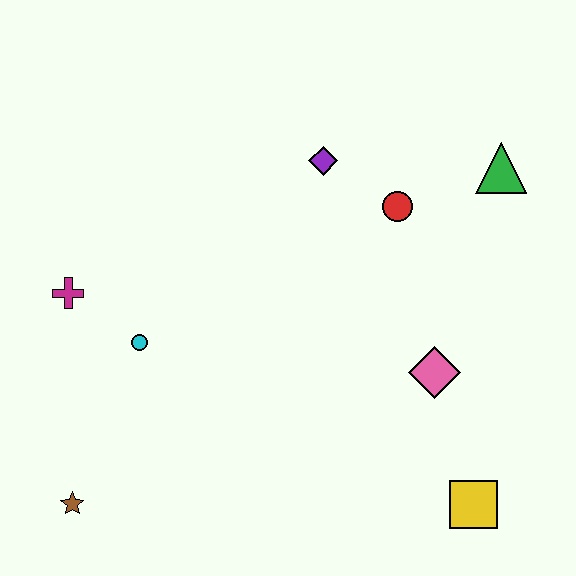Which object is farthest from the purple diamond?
The brown star is farthest from the purple diamond.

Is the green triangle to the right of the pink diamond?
Yes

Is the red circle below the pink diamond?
No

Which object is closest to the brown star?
The cyan circle is closest to the brown star.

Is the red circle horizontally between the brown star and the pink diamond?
Yes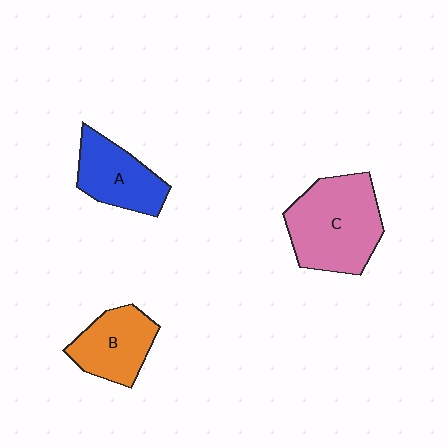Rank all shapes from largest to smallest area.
From largest to smallest: C (pink), A (blue), B (orange).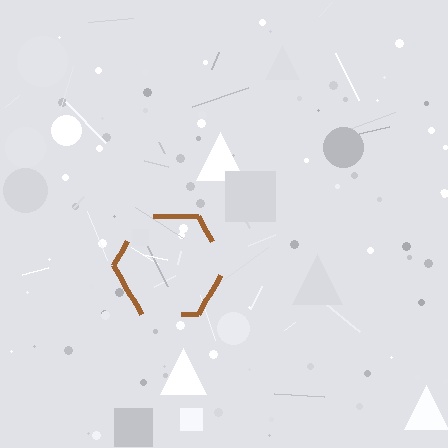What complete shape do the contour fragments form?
The contour fragments form a hexagon.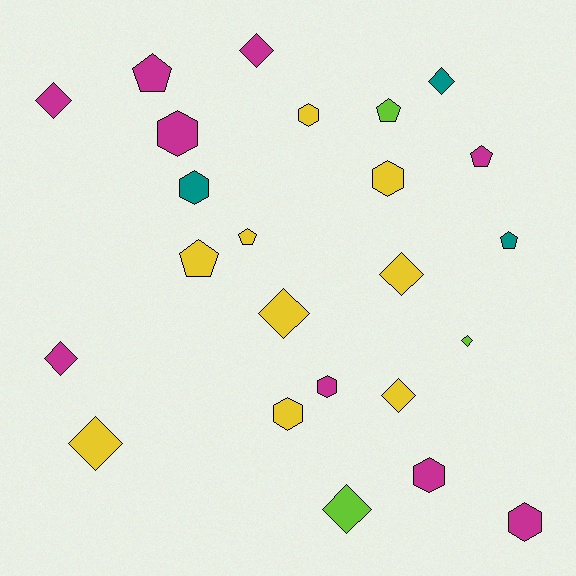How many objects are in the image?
There are 24 objects.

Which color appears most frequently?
Yellow, with 9 objects.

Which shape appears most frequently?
Diamond, with 10 objects.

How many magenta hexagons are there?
There are 4 magenta hexagons.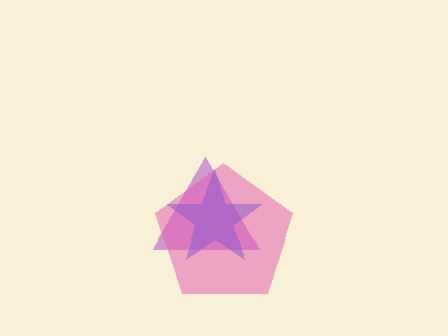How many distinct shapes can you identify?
There are 3 distinct shapes: a purple triangle, a blue star, a pink pentagon.